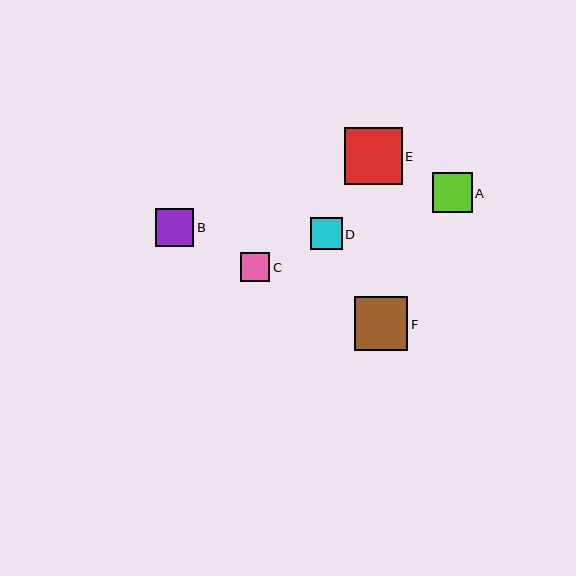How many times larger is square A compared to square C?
Square A is approximately 1.4 times the size of square C.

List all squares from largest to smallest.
From largest to smallest: E, F, A, B, D, C.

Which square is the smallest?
Square C is the smallest with a size of approximately 29 pixels.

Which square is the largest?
Square E is the largest with a size of approximately 57 pixels.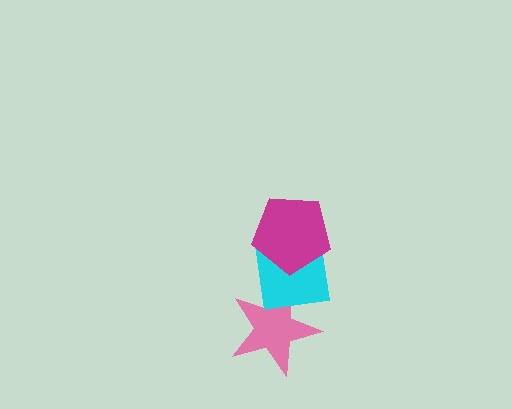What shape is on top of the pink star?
The cyan square is on top of the pink star.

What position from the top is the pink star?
The pink star is 3rd from the top.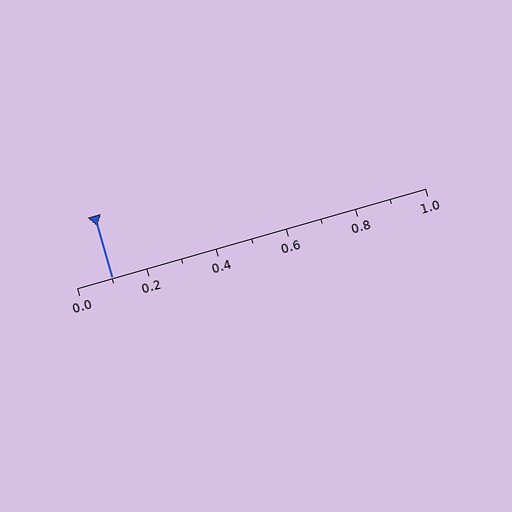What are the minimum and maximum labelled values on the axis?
The axis runs from 0.0 to 1.0.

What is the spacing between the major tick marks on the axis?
The major ticks are spaced 0.2 apart.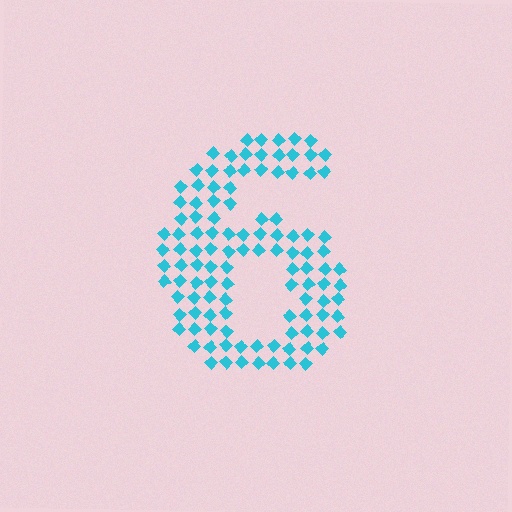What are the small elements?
The small elements are diamonds.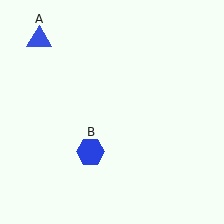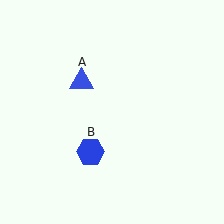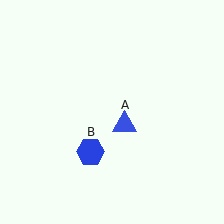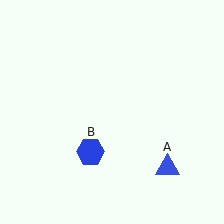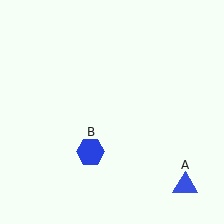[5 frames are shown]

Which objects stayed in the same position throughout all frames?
Blue hexagon (object B) remained stationary.